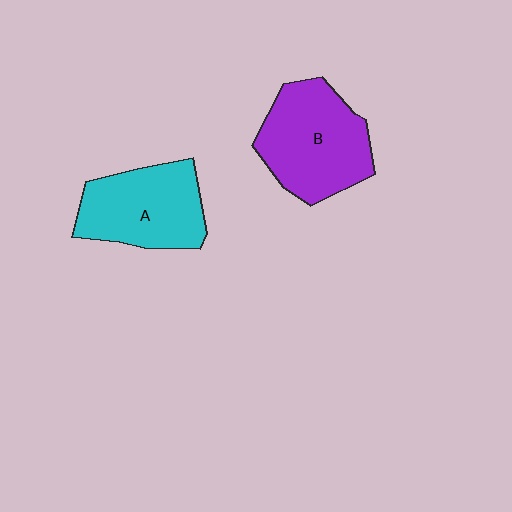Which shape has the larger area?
Shape B (purple).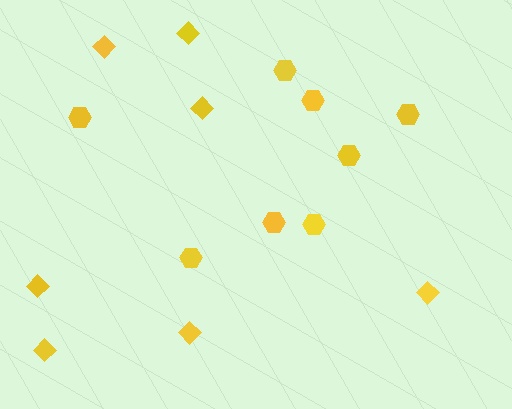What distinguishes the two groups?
There are 2 groups: one group of hexagons (8) and one group of diamonds (7).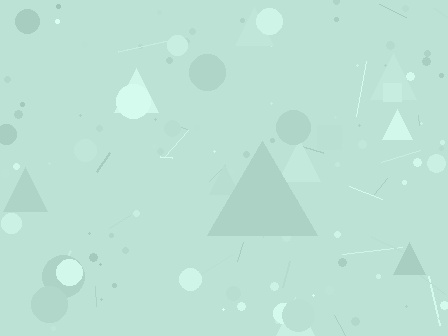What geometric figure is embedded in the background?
A triangle is embedded in the background.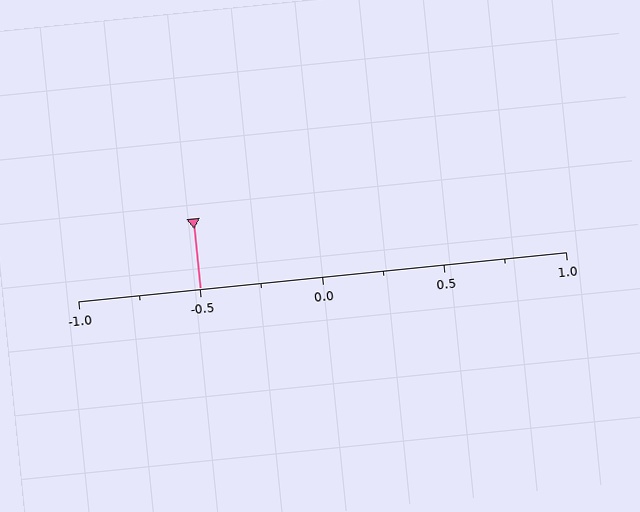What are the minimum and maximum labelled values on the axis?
The axis runs from -1.0 to 1.0.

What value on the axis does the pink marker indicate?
The marker indicates approximately -0.5.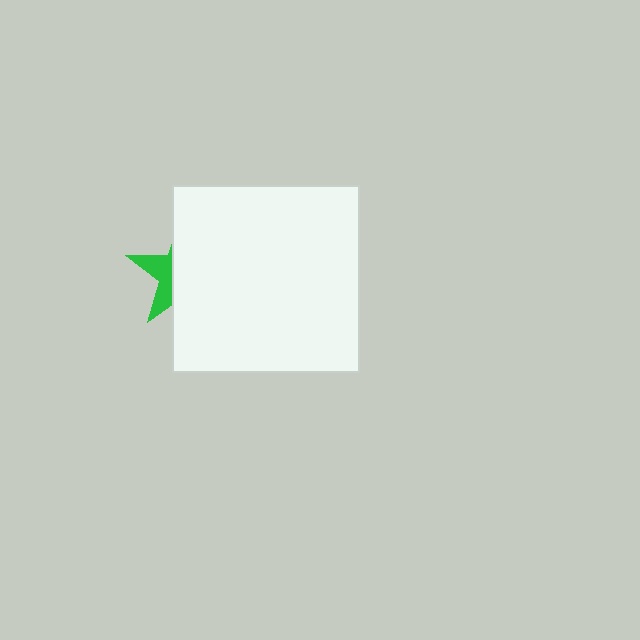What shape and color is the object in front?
The object in front is a white square.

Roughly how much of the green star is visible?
A small part of it is visible (roughly 31%).